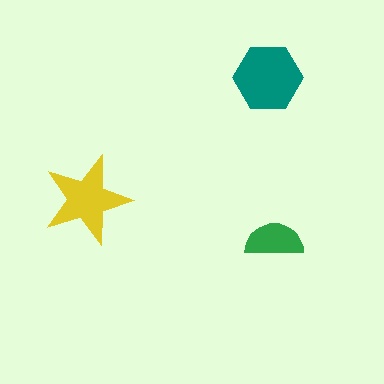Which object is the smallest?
The green semicircle.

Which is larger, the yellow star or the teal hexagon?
The teal hexagon.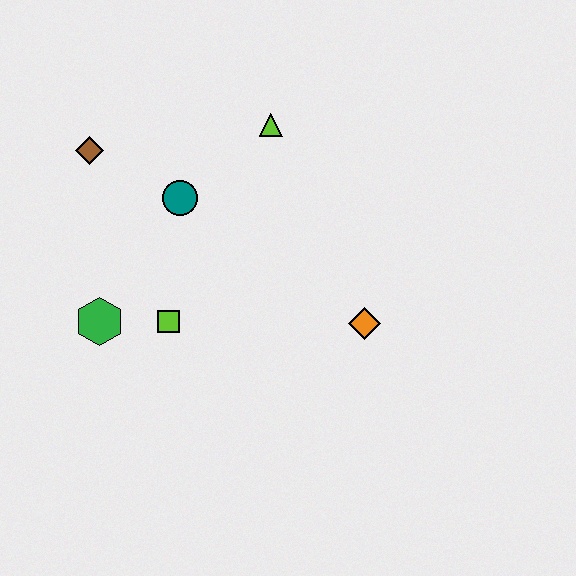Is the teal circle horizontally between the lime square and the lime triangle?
Yes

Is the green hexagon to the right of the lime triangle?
No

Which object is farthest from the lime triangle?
The green hexagon is farthest from the lime triangle.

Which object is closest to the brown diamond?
The teal circle is closest to the brown diamond.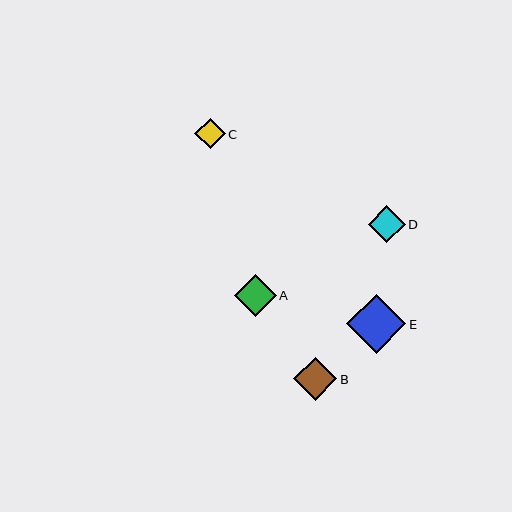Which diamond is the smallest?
Diamond C is the smallest with a size of approximately 31 pixels.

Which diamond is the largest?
Diamond E is the largest with a size of approximately 59 pixels.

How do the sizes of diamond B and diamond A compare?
Diamond B and diamond A are approximately the same size.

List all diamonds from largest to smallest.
From largest to smallest: E, B, A, D, C.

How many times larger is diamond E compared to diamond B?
Diamond E is approximately 1.4 times the size of diamond B.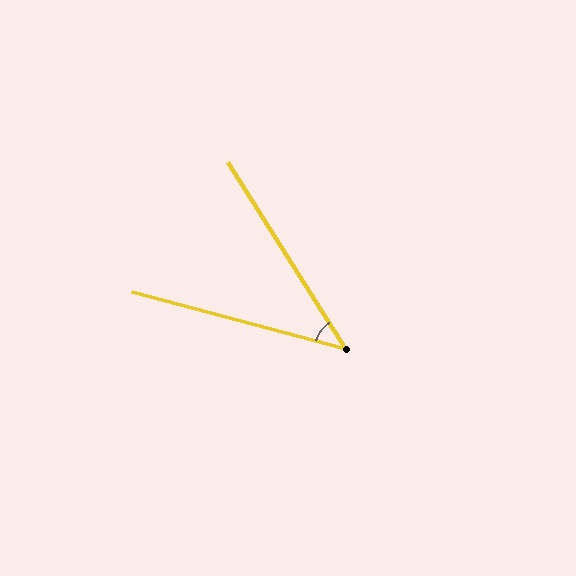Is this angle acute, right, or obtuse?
It is acute.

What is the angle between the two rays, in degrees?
Approximately 43 degrees.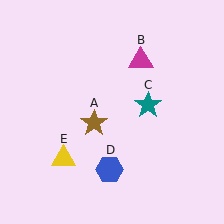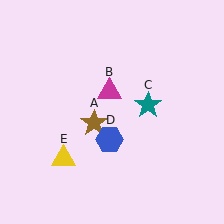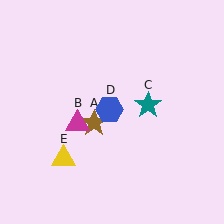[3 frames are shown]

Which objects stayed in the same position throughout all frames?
Brown star (object A) and teal star (object C) and yellow triangle (object E) remained stationary.